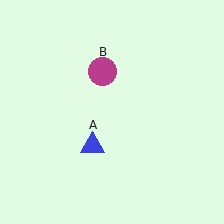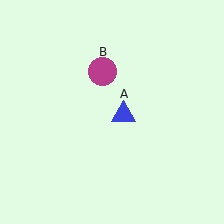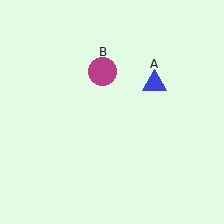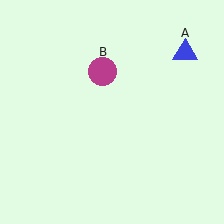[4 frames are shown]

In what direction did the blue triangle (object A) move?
The blue triangle (object A) moved up and to the right.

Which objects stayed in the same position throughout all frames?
Magenta circle (object B) remained stationary.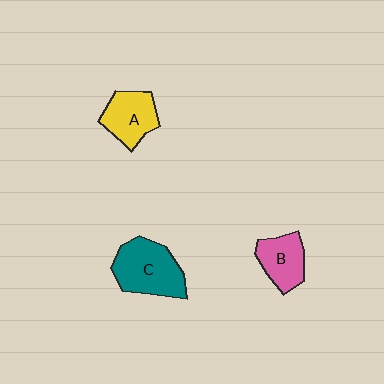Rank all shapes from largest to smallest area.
From largest to smallest: C (teal), A (yellow), B (pink).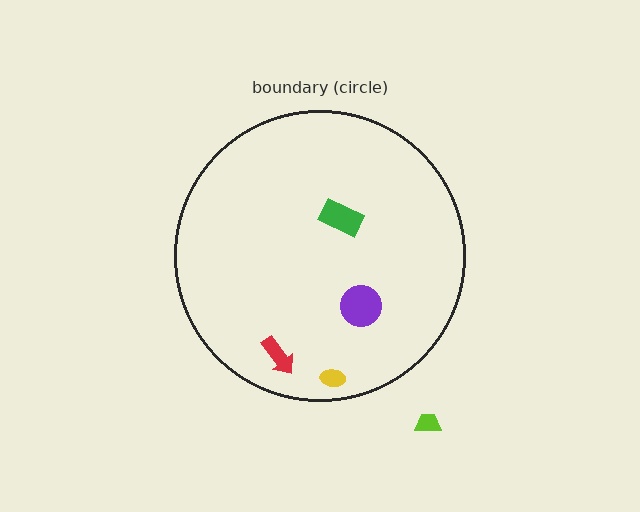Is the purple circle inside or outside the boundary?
Inside.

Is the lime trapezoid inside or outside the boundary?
Outside.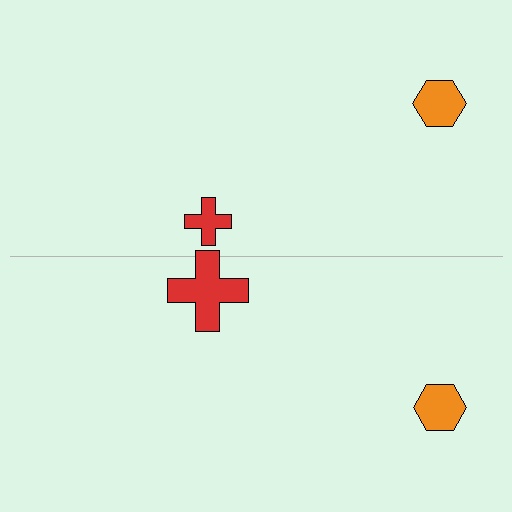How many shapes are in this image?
There are 4 shapes in this image.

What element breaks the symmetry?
The red cross on the bottom side has a different size than its mirror counterpart.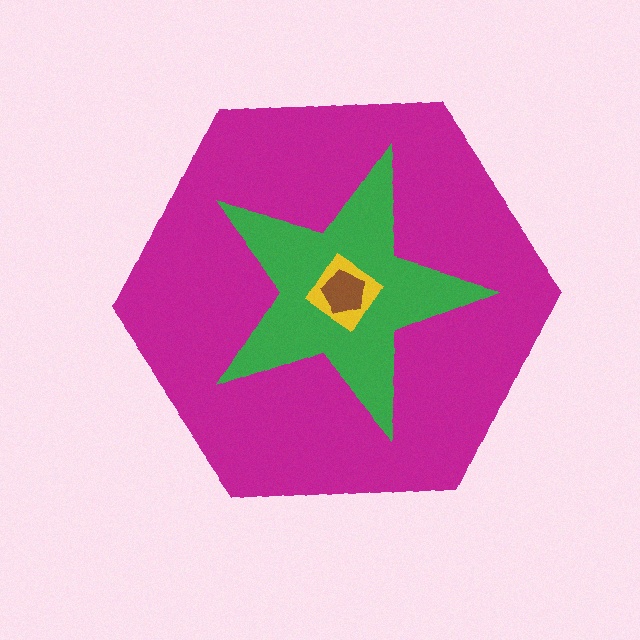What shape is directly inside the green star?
The yellow diamond.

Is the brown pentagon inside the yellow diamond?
Yes.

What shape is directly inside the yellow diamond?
The brown pentagon.